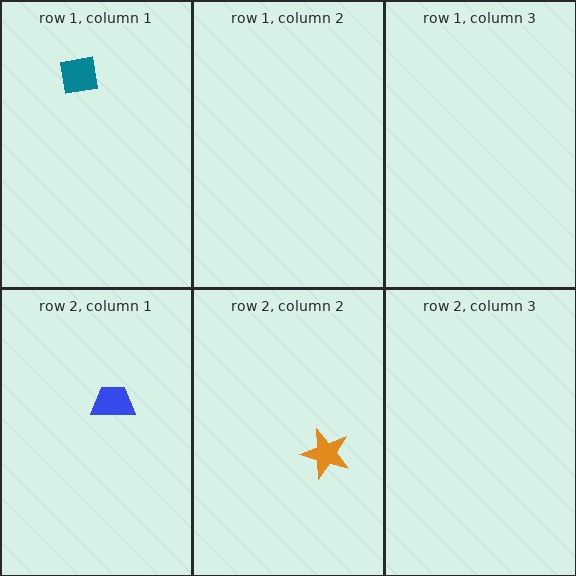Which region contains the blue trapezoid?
The row 2, column 1 region.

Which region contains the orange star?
The row 2, column 2 region.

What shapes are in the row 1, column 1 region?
The teal square.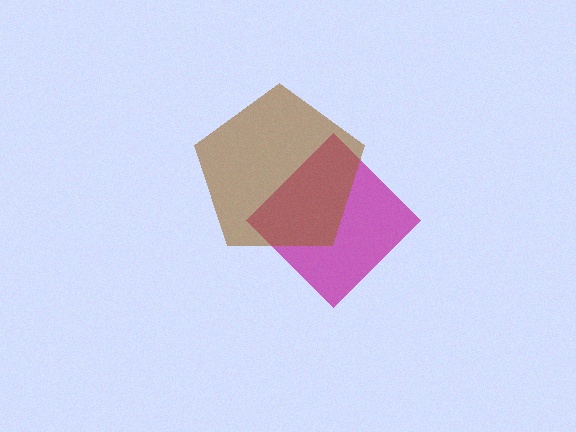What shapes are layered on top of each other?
The layered shapes are: a magenta diamond, a brown pentagon.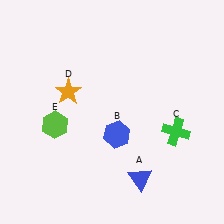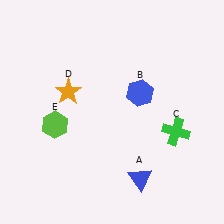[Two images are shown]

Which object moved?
The blue hexagon (B) moved up.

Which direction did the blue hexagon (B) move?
The blue hexagon (B) moved up.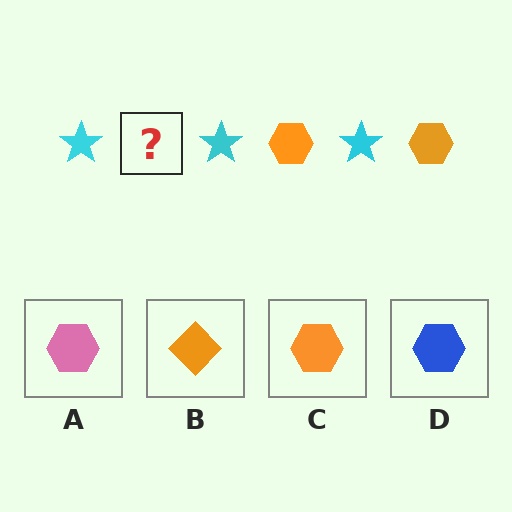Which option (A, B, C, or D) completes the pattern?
C.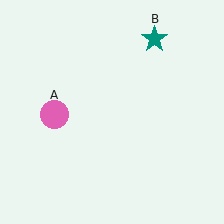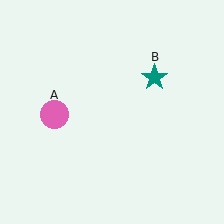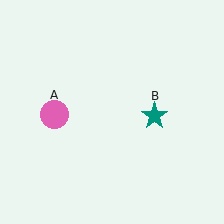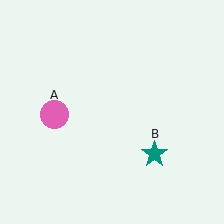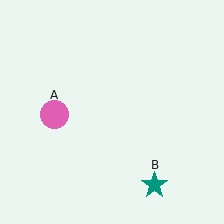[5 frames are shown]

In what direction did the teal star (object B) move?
The teal star (object B) moved down.